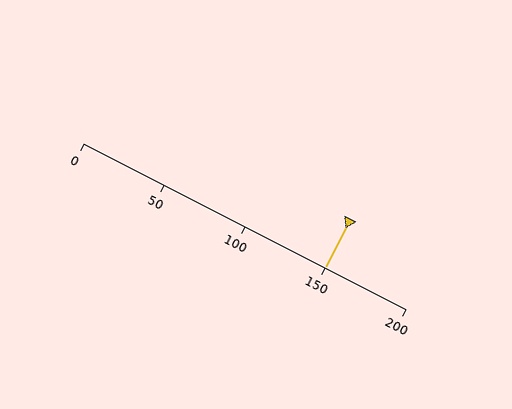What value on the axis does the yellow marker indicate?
The marker indicates approximately 150.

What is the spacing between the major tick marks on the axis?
The major ticks are spaced 50 apart.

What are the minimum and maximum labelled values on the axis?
The axis runs from 0 to 200.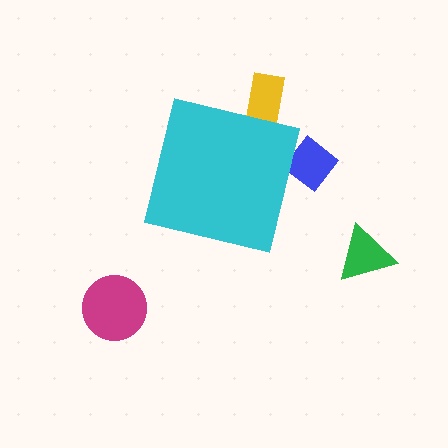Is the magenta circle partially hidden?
No, the magenta circle is fully visible.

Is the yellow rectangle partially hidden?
Yes, the yellow rectangle is partially hidden behind the cyan square.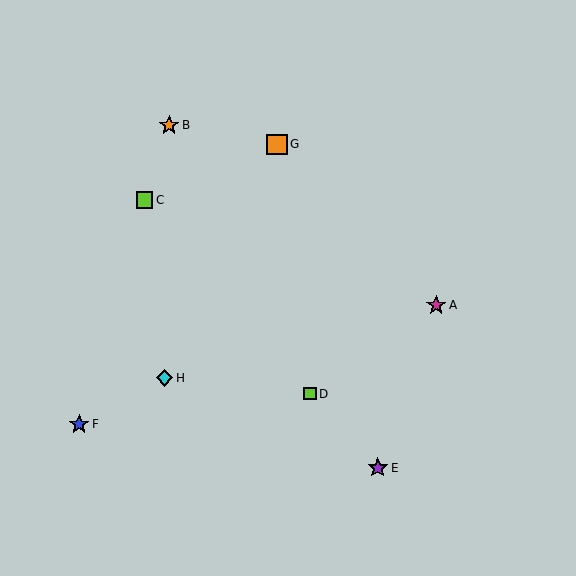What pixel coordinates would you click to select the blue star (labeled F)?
Click at (79, 424) to select the blue star F.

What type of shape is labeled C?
Shape C is a lime square.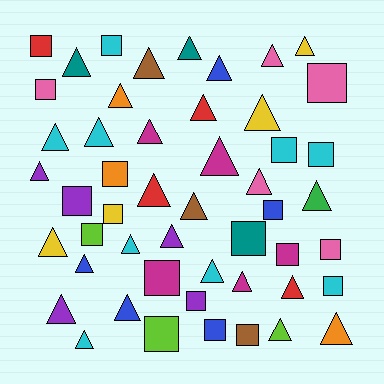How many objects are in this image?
There are 50 objects.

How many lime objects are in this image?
There are 3 lime objects.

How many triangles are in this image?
There are 30 triangles.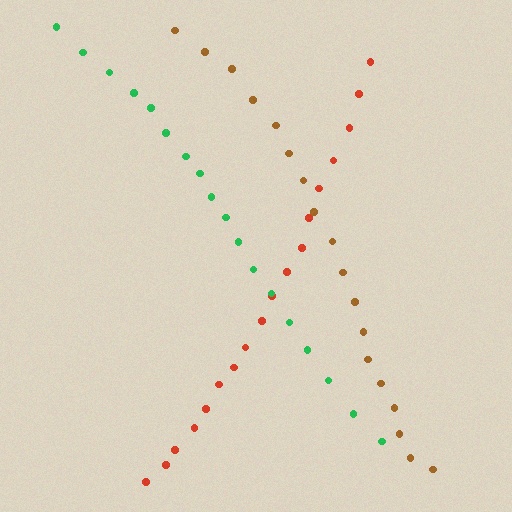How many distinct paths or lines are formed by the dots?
There are 3 distinct paths.